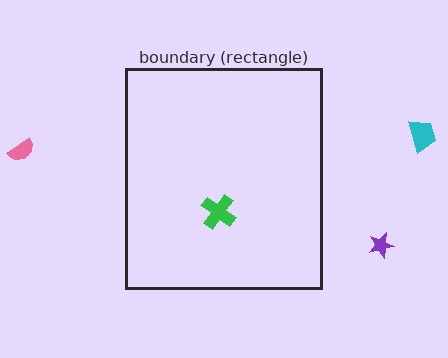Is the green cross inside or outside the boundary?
Inside.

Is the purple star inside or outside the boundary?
Outside.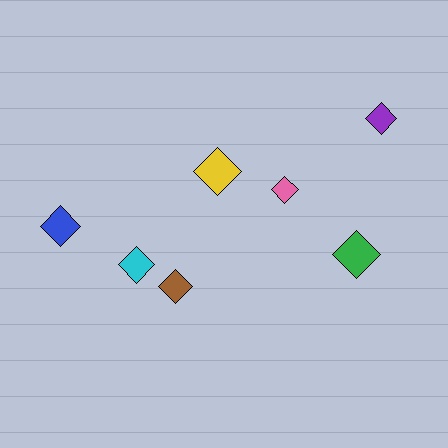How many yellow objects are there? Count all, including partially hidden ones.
There is 1 yellow object.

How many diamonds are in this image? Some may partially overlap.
There are 7 diamonds.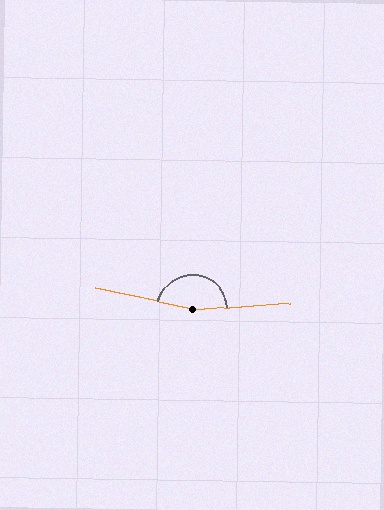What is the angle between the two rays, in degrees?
Approximately 164 degrees.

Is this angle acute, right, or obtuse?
It is obtuse.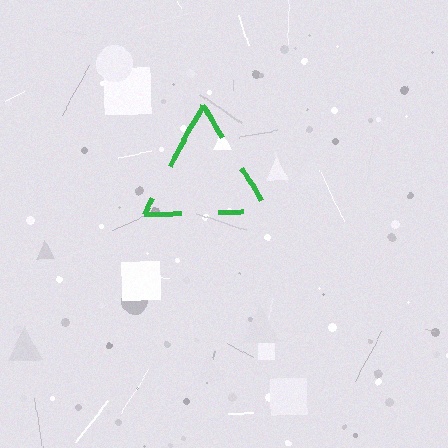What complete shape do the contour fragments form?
The contour fragments form a triangle.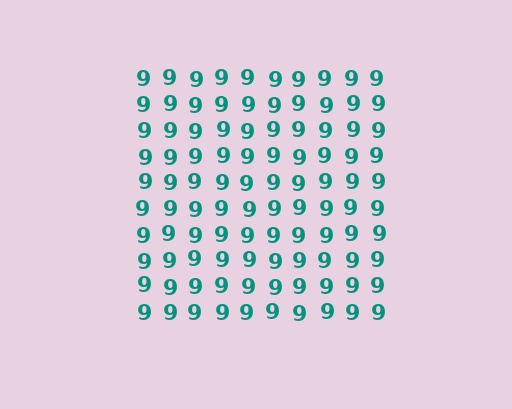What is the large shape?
The large shape is a square.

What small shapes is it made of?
It is made of small digit 9's.